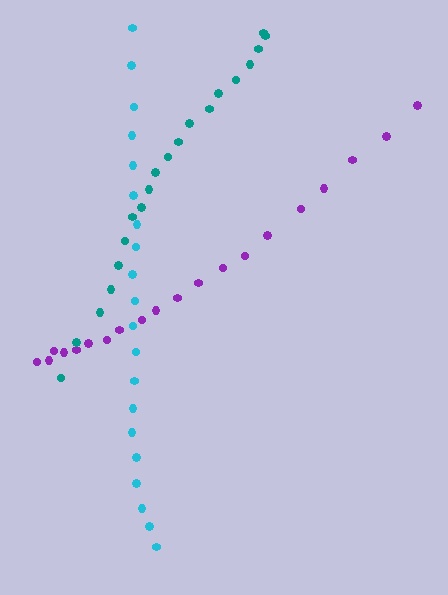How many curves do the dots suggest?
There are 3 distinct paths.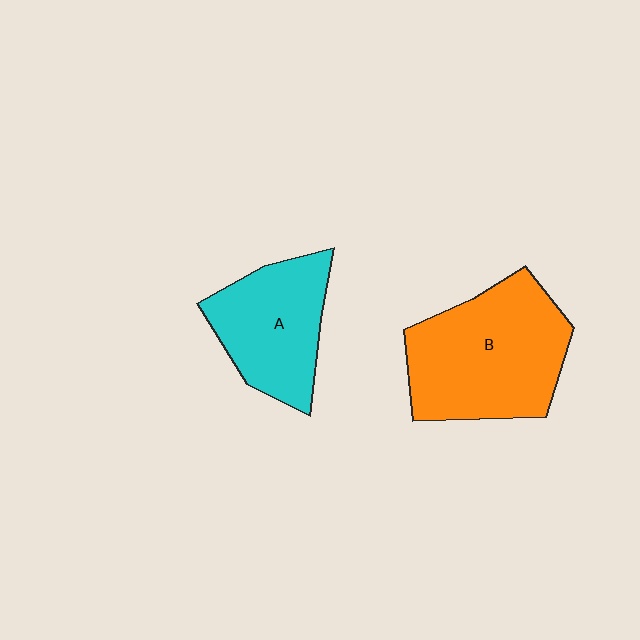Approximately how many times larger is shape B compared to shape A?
Approximately 1.4 times.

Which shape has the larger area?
Shape B (orange).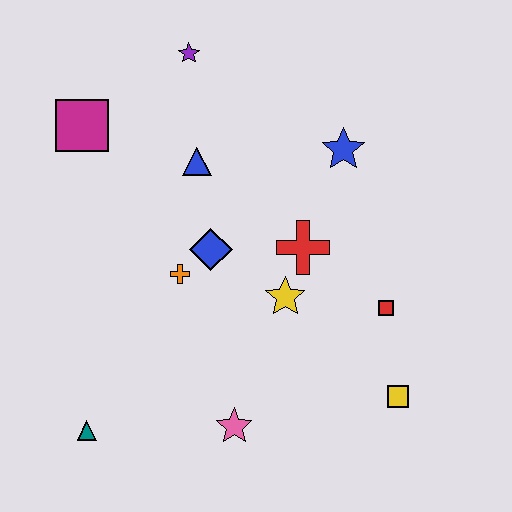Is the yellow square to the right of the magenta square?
Yes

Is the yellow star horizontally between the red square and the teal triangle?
Yes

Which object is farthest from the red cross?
The teal triangle is farthest from the red cross.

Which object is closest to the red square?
The yellow square is closest to the red square.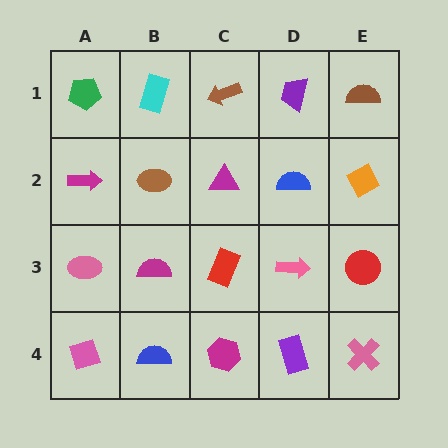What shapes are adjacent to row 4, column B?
A magenta semicircle (row 3, column B), a pink diamond (row 4, column A), a magenta hexagon (row 4, column C).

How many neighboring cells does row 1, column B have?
3.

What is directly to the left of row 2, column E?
A blue semicircle.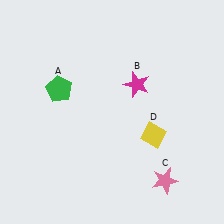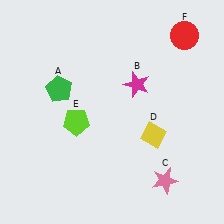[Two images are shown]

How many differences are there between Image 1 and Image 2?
There are 2 differences between the two images.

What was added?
A lime pentagon (E), a red circle (F) were added in Image 2.